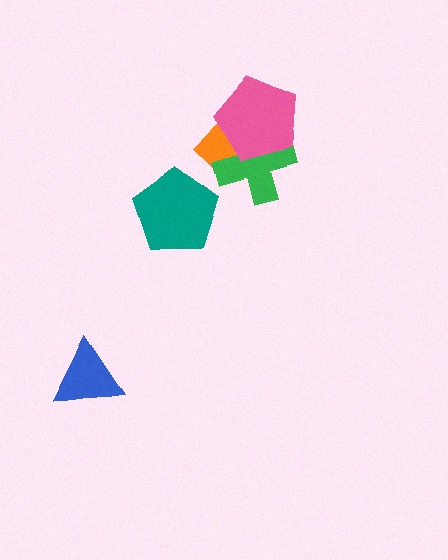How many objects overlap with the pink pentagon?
2 objects overlap with the pink pentagon.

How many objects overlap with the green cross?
2 objects overlap with the green cross.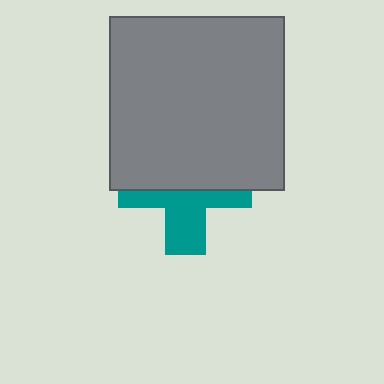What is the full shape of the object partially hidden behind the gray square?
The partially hidden object is a teal cross.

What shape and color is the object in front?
The object in front is a gray square.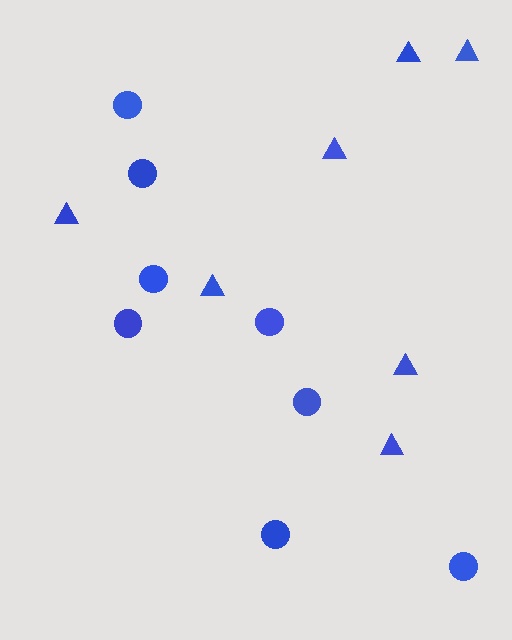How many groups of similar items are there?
There are 2 groups: one group of circles (8) and one group of triangles (7).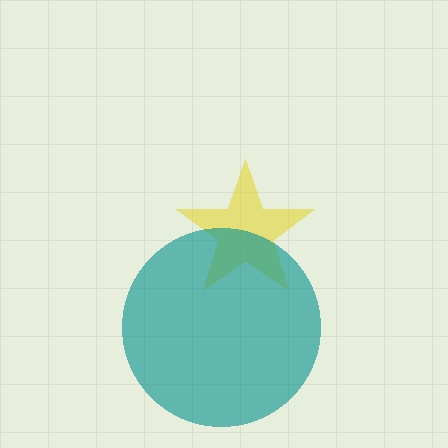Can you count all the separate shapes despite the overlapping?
Yes, there are 2 separate shapes.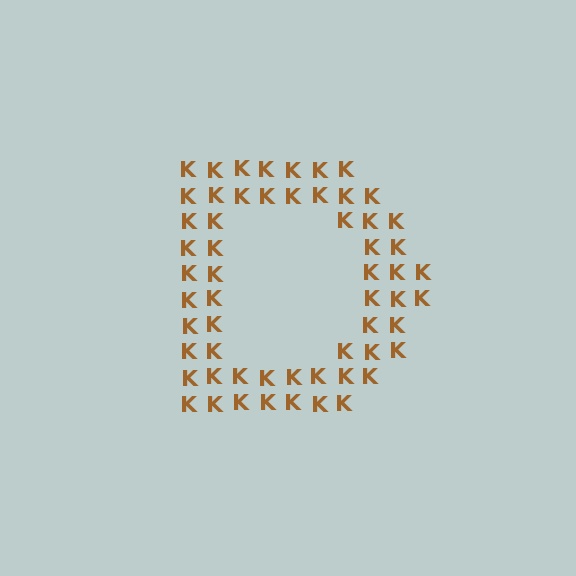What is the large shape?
The large shape is the letter D.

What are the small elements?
The small elements are letter K's.